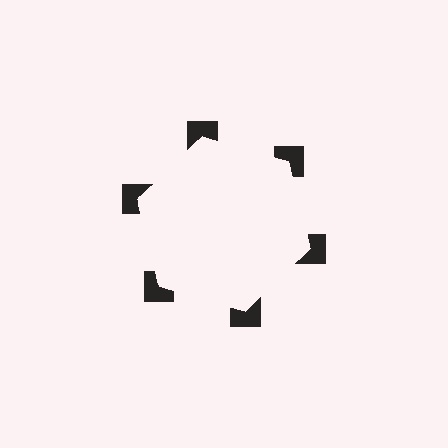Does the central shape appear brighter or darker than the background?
It typically appears slightly brighter than the background, even though no actual brightness change is drawn.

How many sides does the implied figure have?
6 sides.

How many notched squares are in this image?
There are 6 — one at each vertex of the illusory hexagon.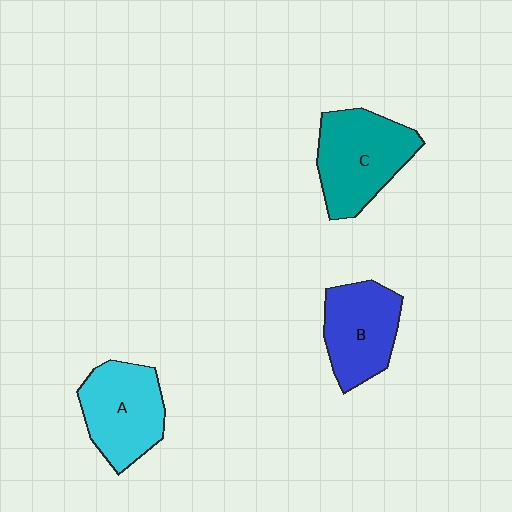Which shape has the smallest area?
Shape B (blue).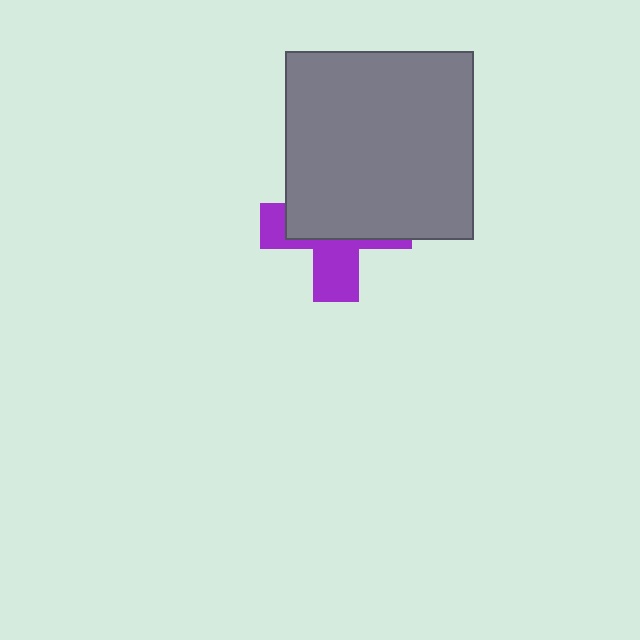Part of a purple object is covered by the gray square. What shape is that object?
It is a cross.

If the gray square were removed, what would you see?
You would see the complete purple cross.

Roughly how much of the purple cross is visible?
A small part of it is visible (roughly 41%).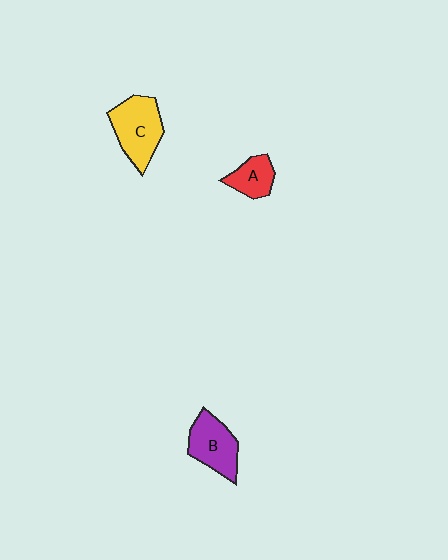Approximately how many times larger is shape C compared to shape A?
Approximately 1.8 times.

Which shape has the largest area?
Shape C (yellow).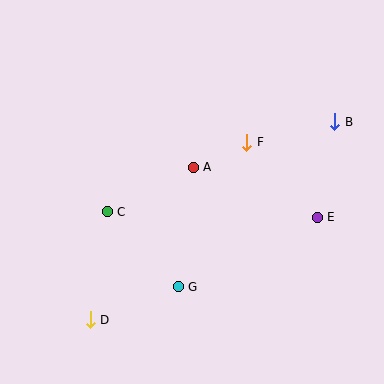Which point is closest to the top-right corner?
Point B is closest to the top-right corner.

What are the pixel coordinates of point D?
Point D is at (90, 320).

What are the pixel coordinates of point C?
Point C is at (107, 212).